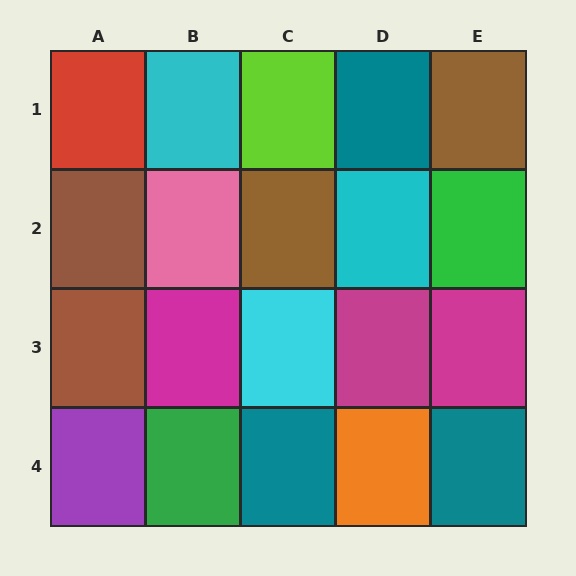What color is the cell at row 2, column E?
Green.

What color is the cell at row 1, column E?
Brown.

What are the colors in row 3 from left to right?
Brown, magenta, cyan, magenta, magenta.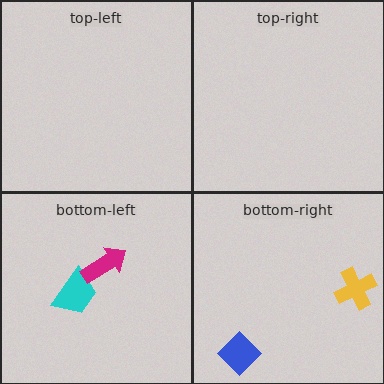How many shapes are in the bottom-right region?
2.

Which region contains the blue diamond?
The bottom-right region.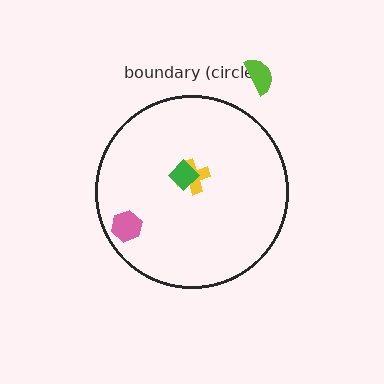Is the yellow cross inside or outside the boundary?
Inside.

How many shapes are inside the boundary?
3 inside, 1 outside.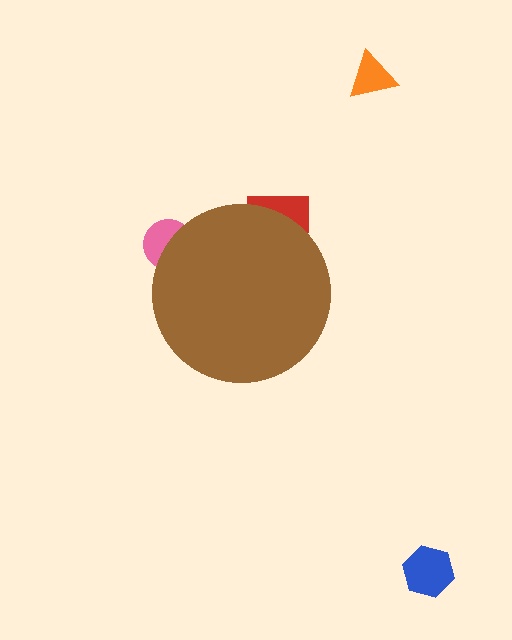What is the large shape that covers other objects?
A brown circle.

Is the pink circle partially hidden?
Yes, the pink circle is partially hidden behind the brown circle.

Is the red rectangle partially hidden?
Yes, the red rectangle is partially hidden behind the brown circle.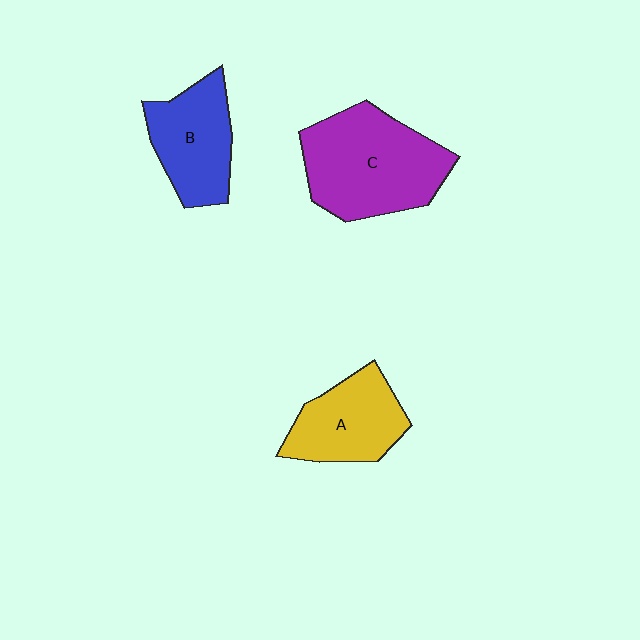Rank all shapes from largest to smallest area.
From largest to smallest: C (purple), B (blue), A (yellow).